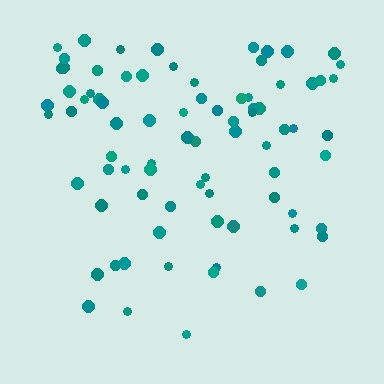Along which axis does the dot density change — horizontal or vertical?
Vertical.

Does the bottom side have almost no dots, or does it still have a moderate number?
Still a moderate number, just noticeably fewer than the top.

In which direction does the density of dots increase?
From bottom to top, with the top side densest.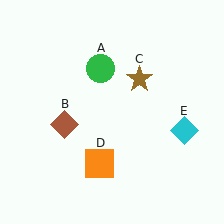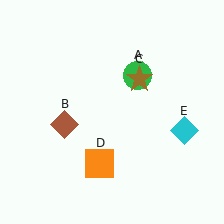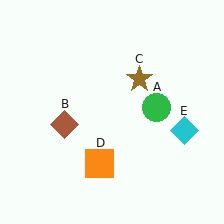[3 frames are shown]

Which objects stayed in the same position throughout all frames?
Brown diamond (object B) and brown star (object C) and orange square (object D) and cyan diamond (object E) remained stationary.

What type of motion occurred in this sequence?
The green circle (object A) rotated clockwise around the center of the scene.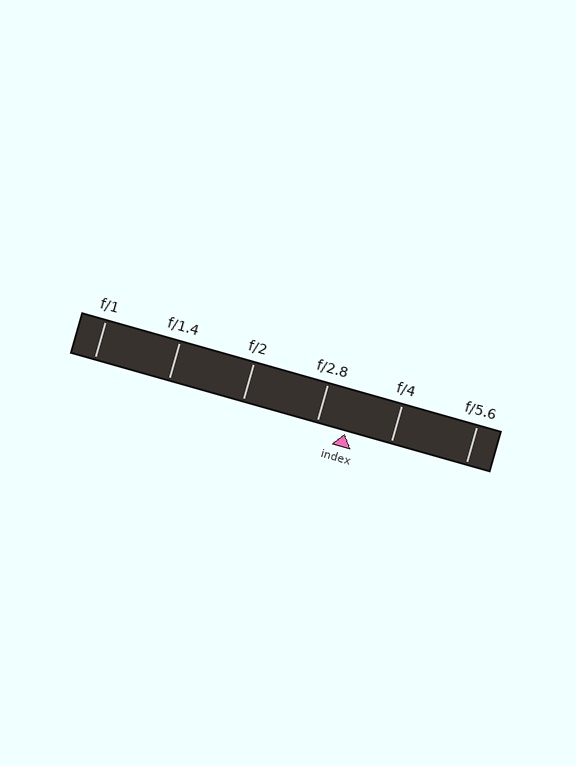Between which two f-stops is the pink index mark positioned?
The index mark is between f/2.8 and f/4.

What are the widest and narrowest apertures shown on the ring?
The widest aperture shown is f/1 and the narrowest is f/5.6.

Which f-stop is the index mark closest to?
The index mark is closest to f/2.8.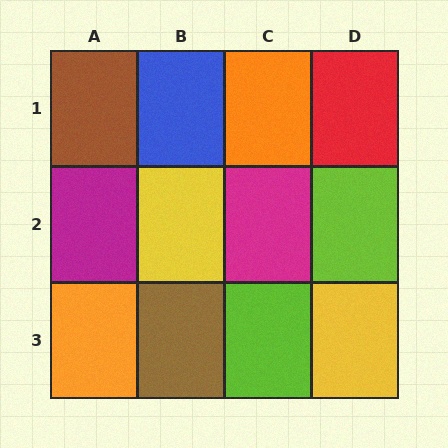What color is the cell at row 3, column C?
Lime.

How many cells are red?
1 cell is red.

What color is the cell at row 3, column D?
Yellow.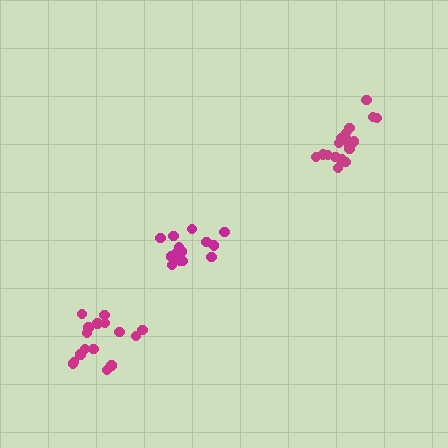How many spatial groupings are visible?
There are 3 spatial groupings.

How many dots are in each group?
Group 1: 17 dots, Group 2: 15 dots, Group 3: 18 dots (50 total).